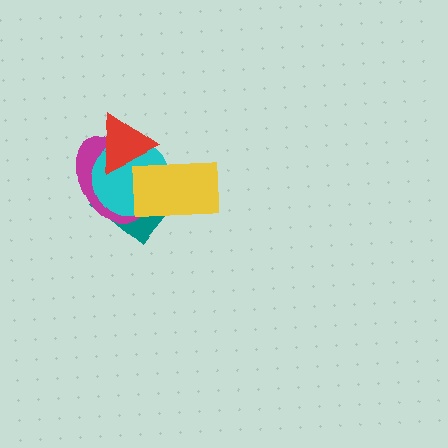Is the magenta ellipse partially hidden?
Yes, it is partially covered by another shape.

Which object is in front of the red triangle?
The yellow rectangle is in front of the red triangle.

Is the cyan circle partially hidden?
Yes, it is partially covered by another shape.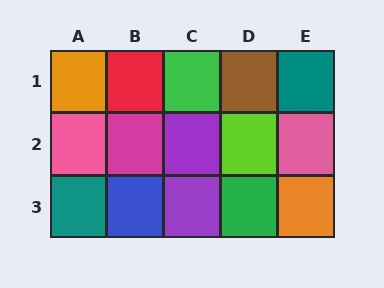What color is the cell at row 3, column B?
Blue.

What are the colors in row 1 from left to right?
Orange, red, green, brown, teal.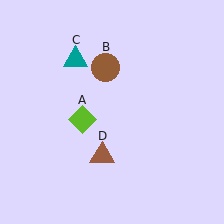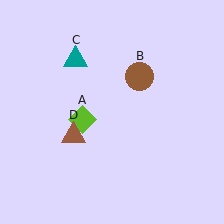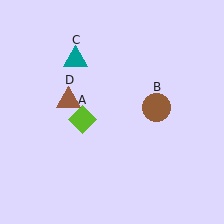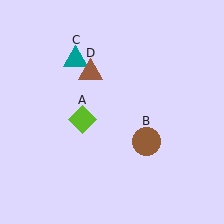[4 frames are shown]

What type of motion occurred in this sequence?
The brown circle (object B), brown triangle (object D) rotated clockwise around the center of the scene.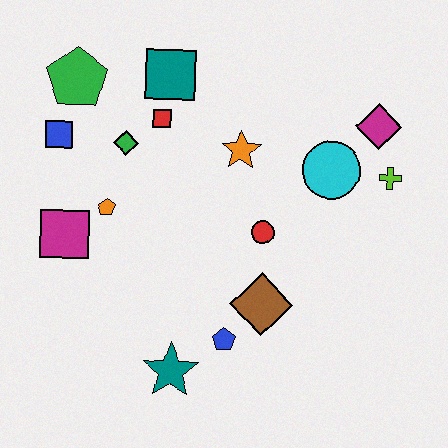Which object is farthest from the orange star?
The teal star is farthest from the orange star.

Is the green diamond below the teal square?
Yes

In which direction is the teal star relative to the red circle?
The teal star is below the red circle.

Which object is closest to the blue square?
The green pentagon is closest to the blue square.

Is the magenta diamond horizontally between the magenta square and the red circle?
No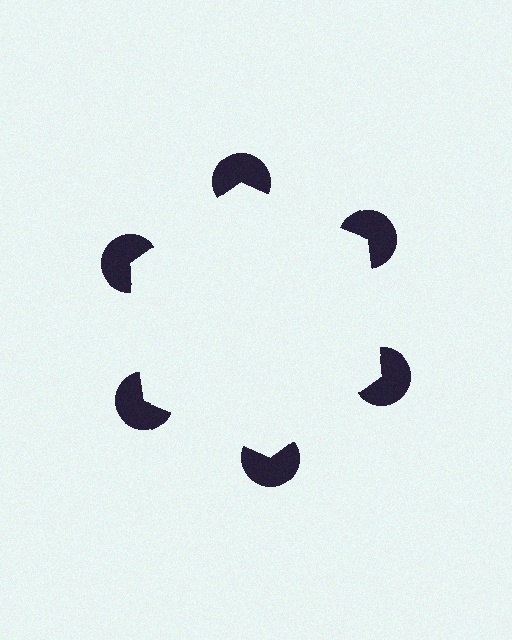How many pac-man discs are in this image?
There are 6 — one at each vertex of the illusory hexagon.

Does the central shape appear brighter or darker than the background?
It typically appears slightly brighter than the background, even though no actual brightness change is drawn.